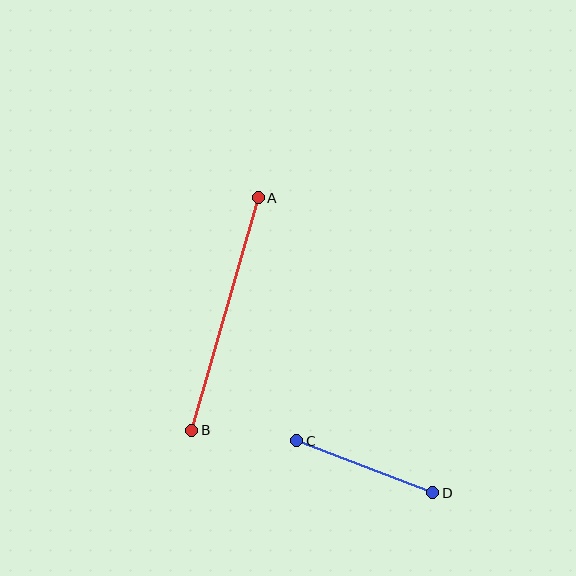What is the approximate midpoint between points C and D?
The midpoint is at approximately (365, 467) pixels.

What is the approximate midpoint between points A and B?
The midpoint is at approximately (225, 314) pixels.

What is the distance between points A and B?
The distance is approximately 242 pixels.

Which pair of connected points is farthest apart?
Points A and B are farthest apart.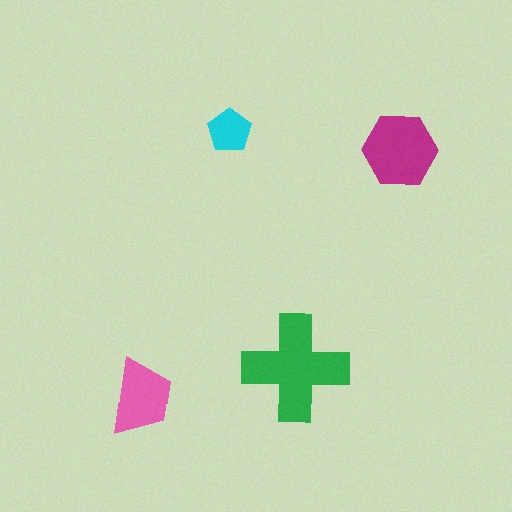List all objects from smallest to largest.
The cyan pentagon, the pink trapezoid, the magenta hexagon, the green cross.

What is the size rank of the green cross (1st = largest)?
1st.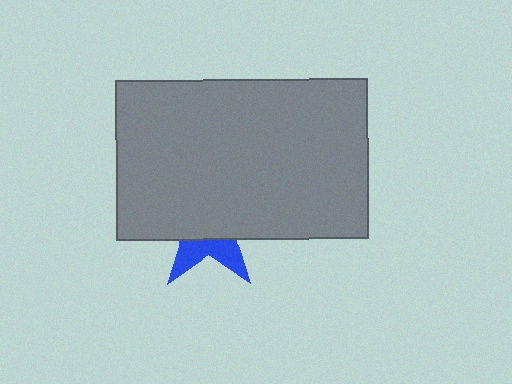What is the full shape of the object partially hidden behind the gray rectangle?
The partially hidden object is a blue star.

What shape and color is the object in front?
The object in front is a gray rectangle.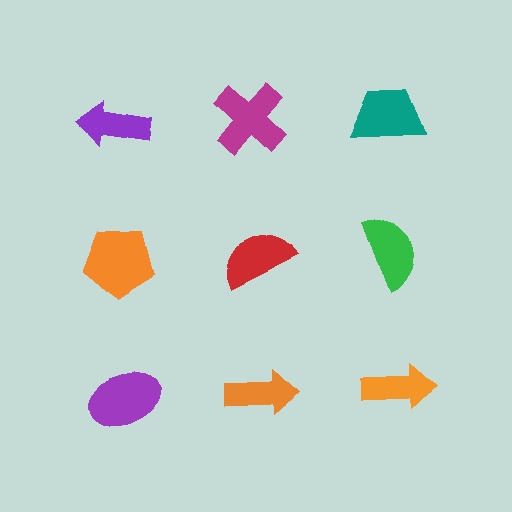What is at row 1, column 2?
A magenta cross.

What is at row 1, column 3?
A teal trapezoid.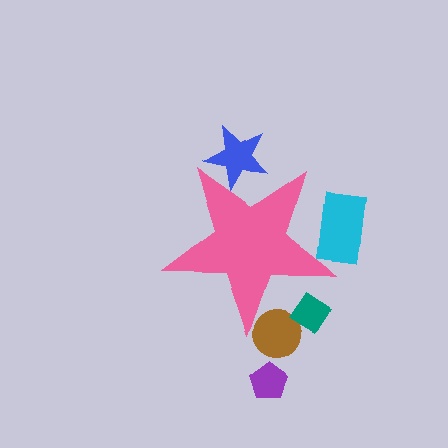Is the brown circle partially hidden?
Yes, the brown circle is partially hidden behind the pink star.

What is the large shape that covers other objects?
A pink star.